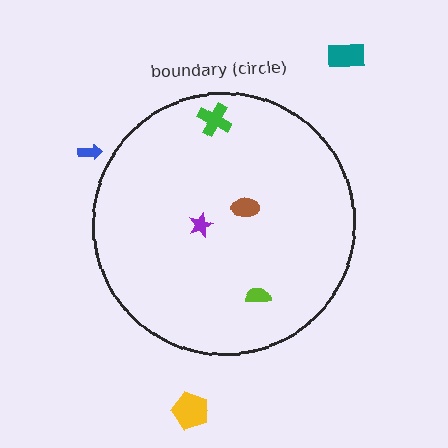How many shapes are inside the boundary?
4 inside, 3 outside.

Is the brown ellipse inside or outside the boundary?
Inside.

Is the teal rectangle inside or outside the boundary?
Outside.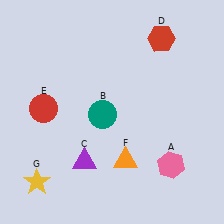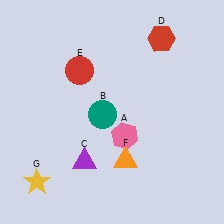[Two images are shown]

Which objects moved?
The objects that moved are: the pink hexagon (A), the red circle (E).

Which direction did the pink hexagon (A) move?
The pink hexagon (A) moved left.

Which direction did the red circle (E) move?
The red circle (E) moved up.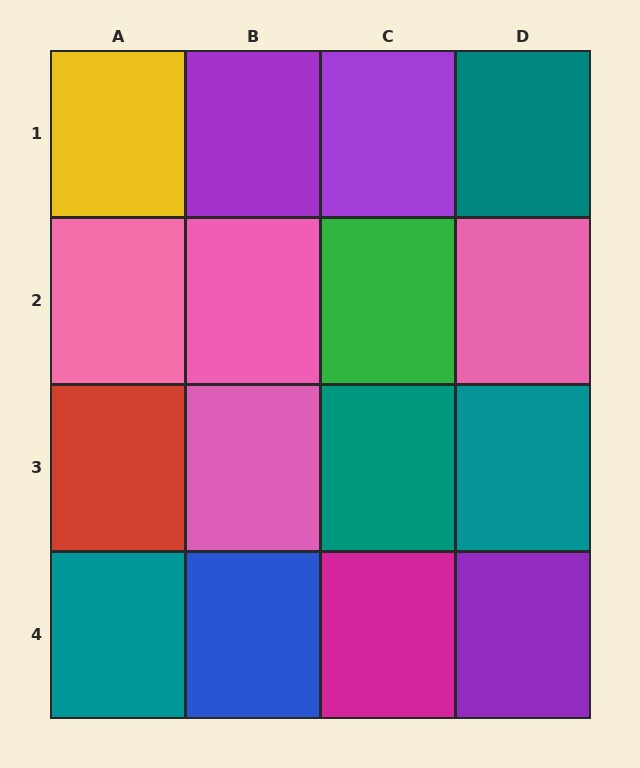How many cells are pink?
4 cells are pink.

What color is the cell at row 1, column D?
Teal.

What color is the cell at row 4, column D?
Purple.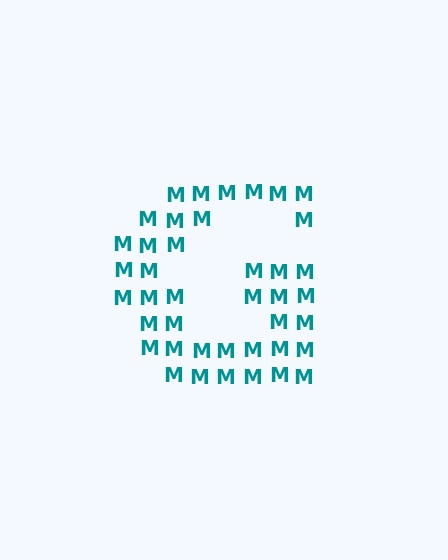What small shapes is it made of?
It is made of small letter M's.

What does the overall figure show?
The overall figure shows the letter G.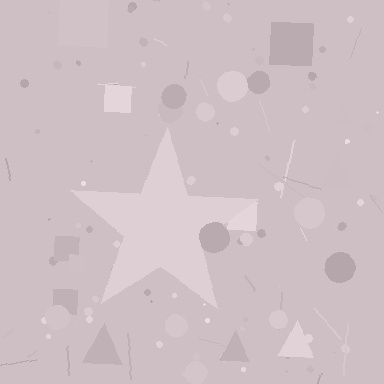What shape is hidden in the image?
A star is hidden in the image.